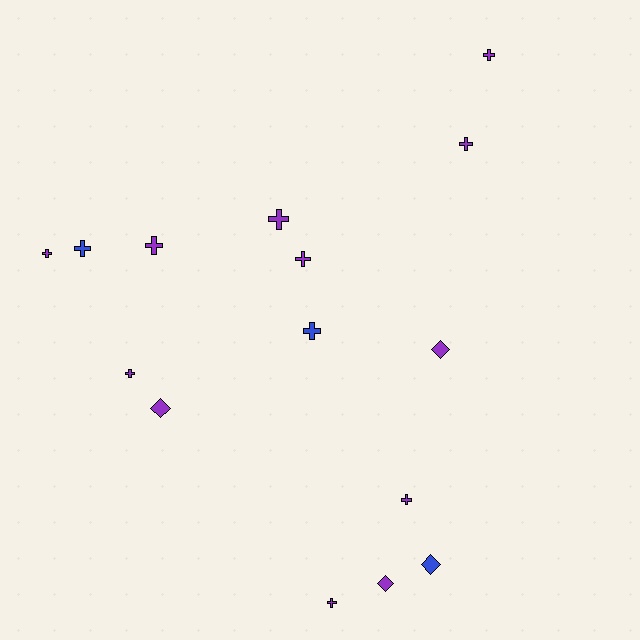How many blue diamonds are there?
There is 1 blue diamond.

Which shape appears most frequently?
Cross, with 11 objects.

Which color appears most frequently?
Purple, with 12 objects.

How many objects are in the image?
There are 15 objects.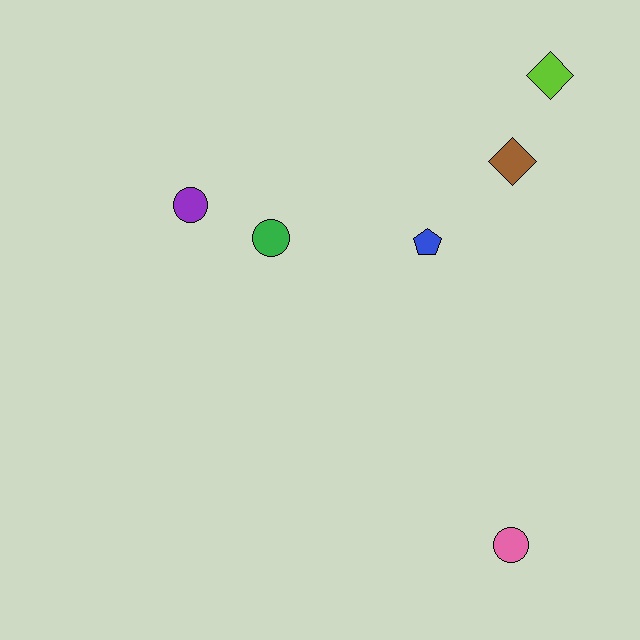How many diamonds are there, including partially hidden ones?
There are 2 diamonds.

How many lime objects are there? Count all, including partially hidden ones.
There is 1 lime object.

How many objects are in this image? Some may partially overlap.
There are 6 objects.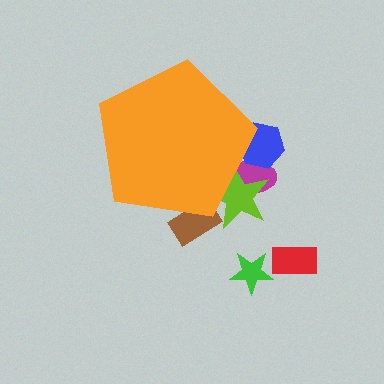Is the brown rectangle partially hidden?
Yes, the brown rectangle is partially hidden behind the orange pentagon.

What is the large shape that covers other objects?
An orange pentagon.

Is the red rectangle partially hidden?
No, the red rectangle is fully visible.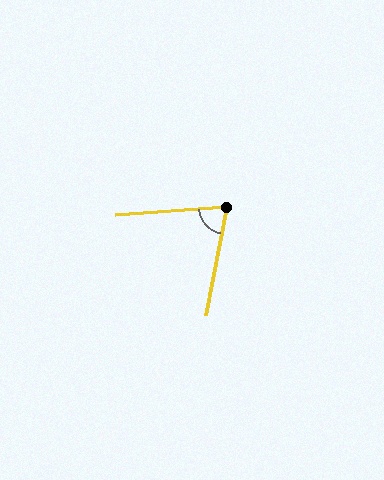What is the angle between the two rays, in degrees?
Approximately 75 degrees.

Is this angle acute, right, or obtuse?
It is acute.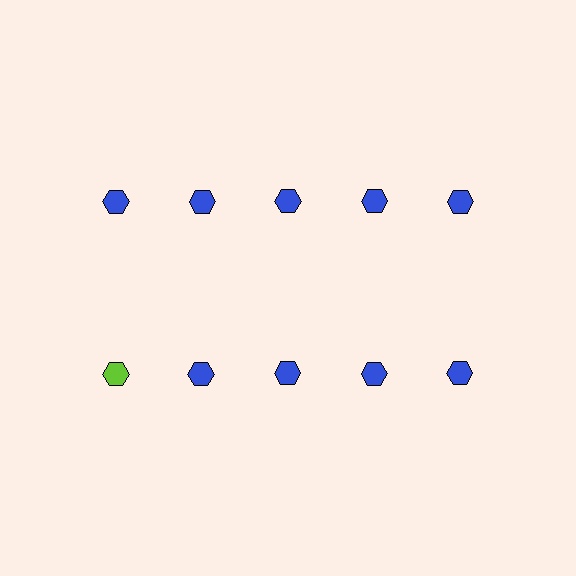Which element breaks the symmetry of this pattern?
The lime hexagon in the second row, leftmost column breaks the symmetry. All other shapes are blue hexagons.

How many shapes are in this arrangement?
There are 10 shapes arranged in a grid pattern.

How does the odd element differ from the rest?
It has a different color: lime instead of blue.